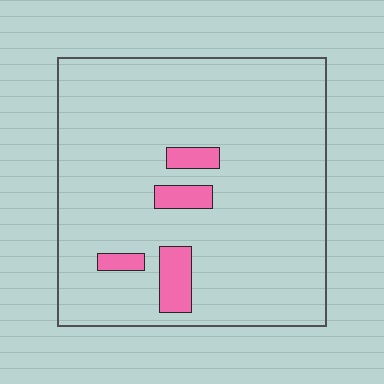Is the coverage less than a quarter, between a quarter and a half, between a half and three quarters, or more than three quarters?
Less than a quarter.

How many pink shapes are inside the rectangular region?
4.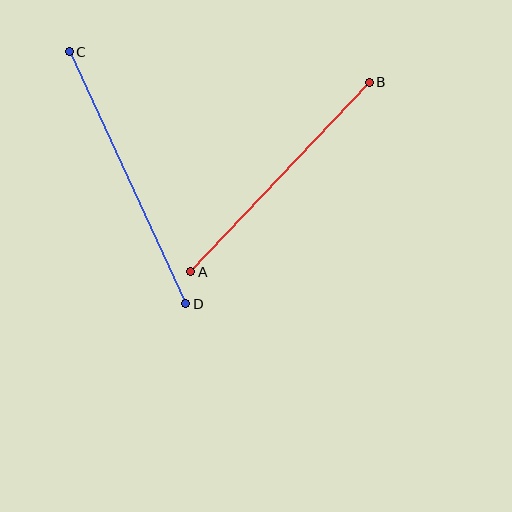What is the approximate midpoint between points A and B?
The midpoint is at approximately (280, 177) pixels.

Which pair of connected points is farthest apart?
Points C and D are farthest apart.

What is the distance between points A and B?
The distance is approximately 260 pixels.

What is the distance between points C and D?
The distance is approximately 278 pixels.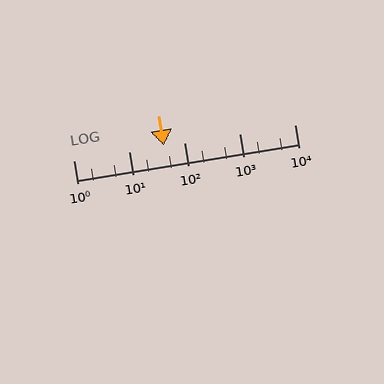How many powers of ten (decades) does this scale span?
The scale spans 4 decades, from 1 to 10000.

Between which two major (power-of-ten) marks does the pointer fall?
The pointer is between 10 and 100.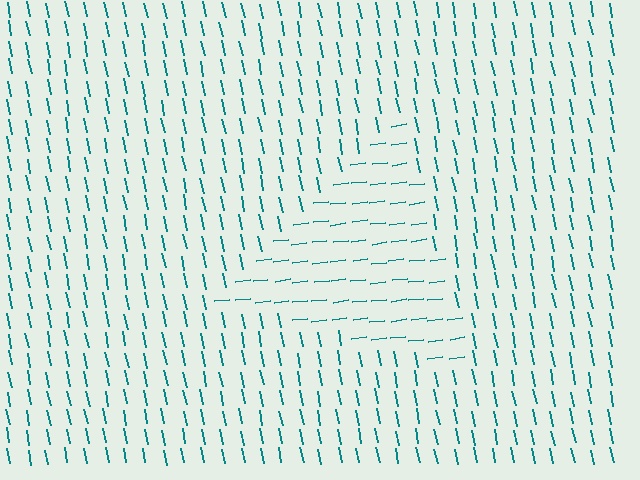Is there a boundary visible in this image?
Yes, there is a texture boundary formed by a change in line orientation.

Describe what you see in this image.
The image is filled with small teal line segments. A triangle region in the image has lines oriented differently from the surrounding lines, creating a visible texture boundary.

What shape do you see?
I see a triangle.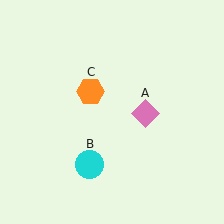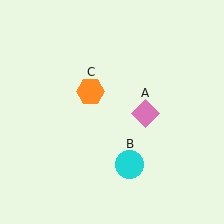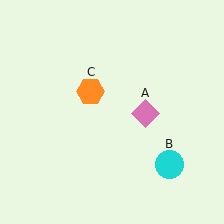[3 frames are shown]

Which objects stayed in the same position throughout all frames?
Pink diamond (object A) and orange hexagon (object C) remained stationary.